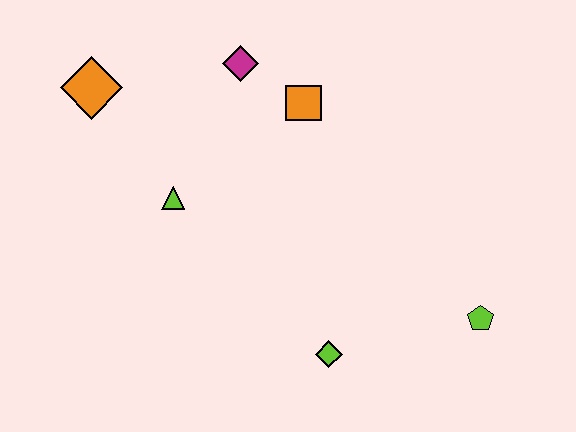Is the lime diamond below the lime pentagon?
Yes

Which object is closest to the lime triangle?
The orange diamond is closest to the lime triangle.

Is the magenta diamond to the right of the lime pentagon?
No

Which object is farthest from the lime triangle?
The lime pentagon is farthest from the lime triangle.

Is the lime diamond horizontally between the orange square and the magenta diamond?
No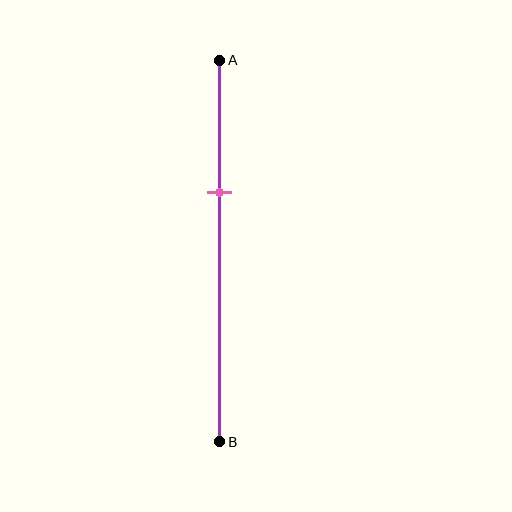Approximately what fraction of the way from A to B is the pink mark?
The pink mark is approximately 35% of the way from A to B.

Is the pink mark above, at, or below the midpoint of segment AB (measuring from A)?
The pink mark is above the midpoint of segment AB.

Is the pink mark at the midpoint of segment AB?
No, the mark is at about 35% from A, not at the 50% midpoint.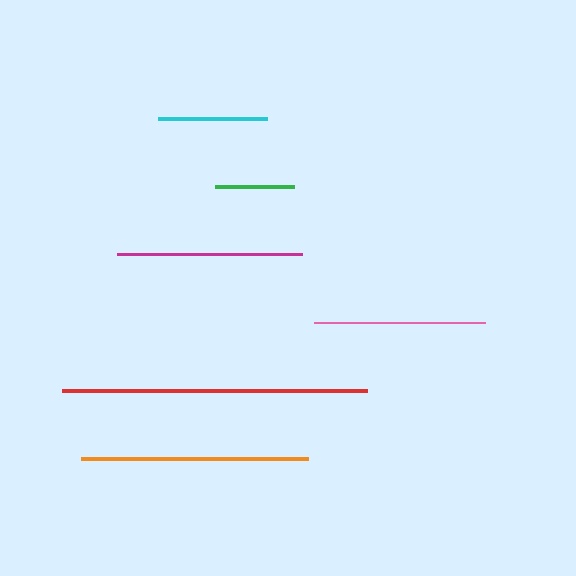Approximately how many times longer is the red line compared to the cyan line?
The red line is approximately 2.8 times the length of the cyan line.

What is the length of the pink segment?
The pink segment is approximately 171 pixels long.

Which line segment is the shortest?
The green line is the shortest at approximately 78 pixels.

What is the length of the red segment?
The red segment is approximately 305 pixels long.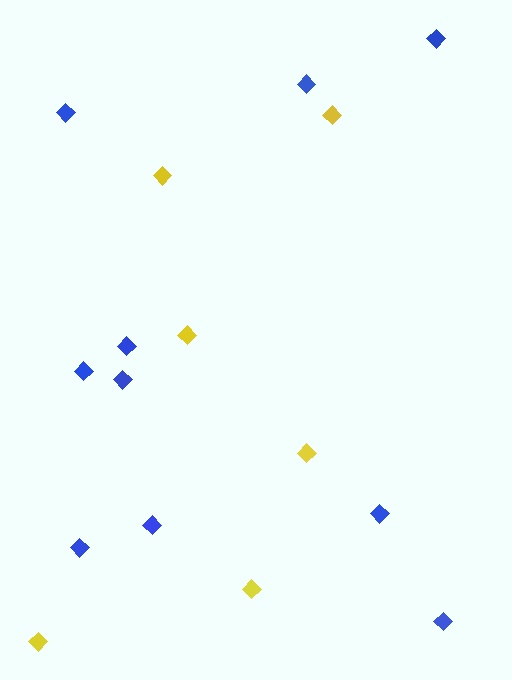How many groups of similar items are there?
There are 2 groups: one group of yellow diamonds (6) and one group of blue diamonds (10).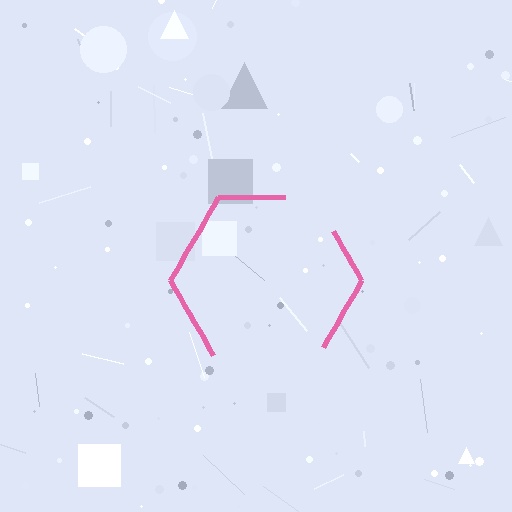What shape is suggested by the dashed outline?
The dashed outline suggests a hexagon.